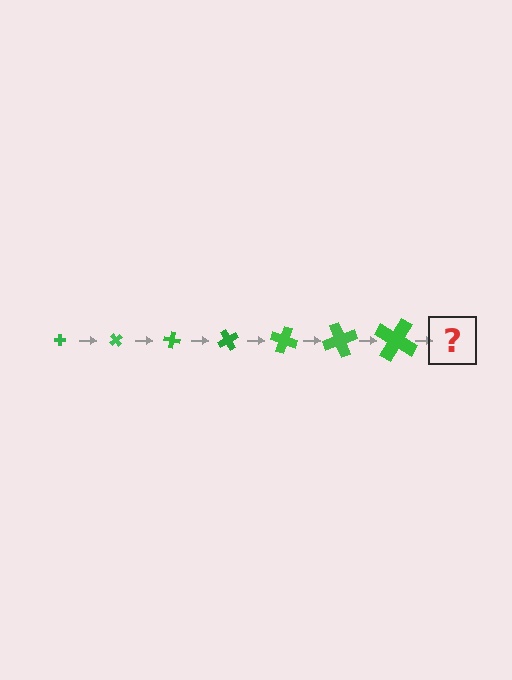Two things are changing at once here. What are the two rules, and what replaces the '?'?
The two rules are that the cross grows larger each step and it rotates 50 degrees each step. The '?' should be a cross, larger than the previous one and rotated 350 degrees from the start.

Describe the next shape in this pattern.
It should be a cross, larger than the previous one and rotated 350 degrees from the start.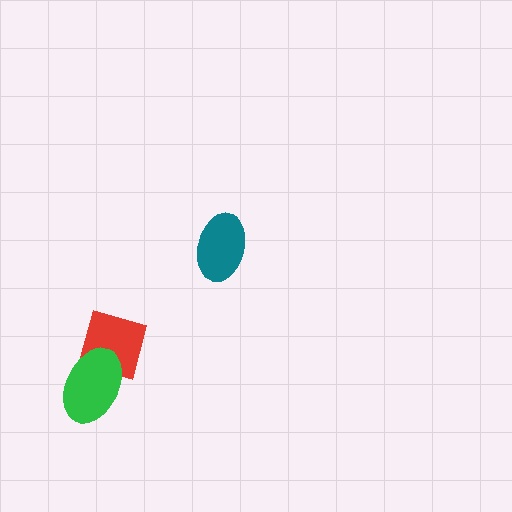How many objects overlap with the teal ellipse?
0 objects overlap with the teal ellipse.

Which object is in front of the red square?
The green ellipse is in front of the red square.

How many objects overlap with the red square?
1 object overlaps with the red square.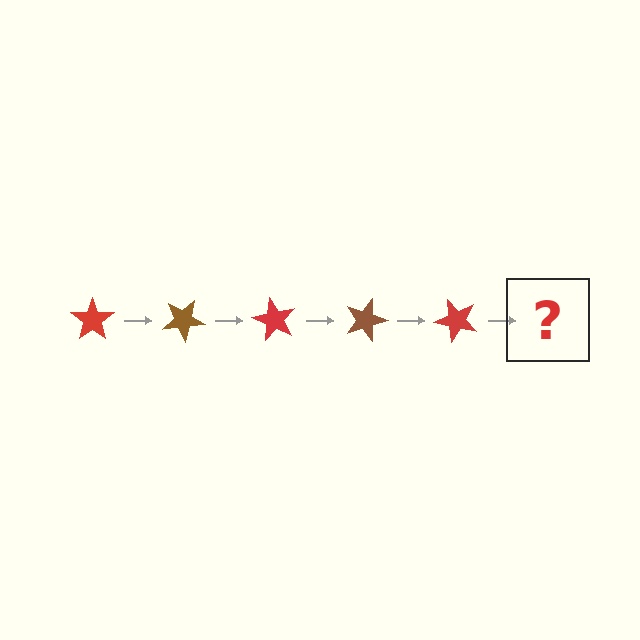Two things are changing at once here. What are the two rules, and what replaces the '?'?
The two rules are that it rotates 30 degrees each step and the color cycles through red and brown. The '?' should be a brown star, rotated 150 degrees from the start.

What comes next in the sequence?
The next element should be a brown star, rotated 150 degrees from the start.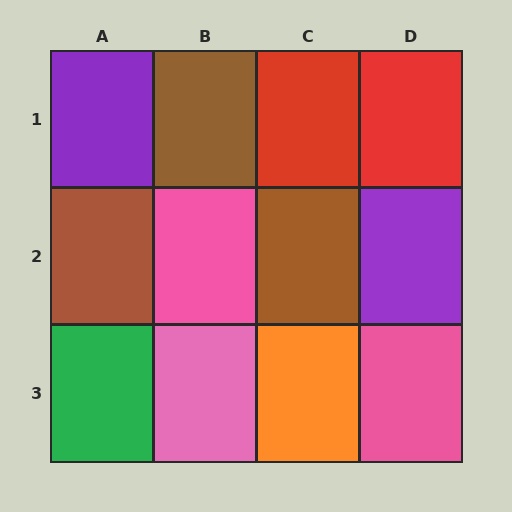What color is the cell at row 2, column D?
Purple.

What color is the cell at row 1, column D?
Red.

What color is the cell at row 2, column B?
Pink.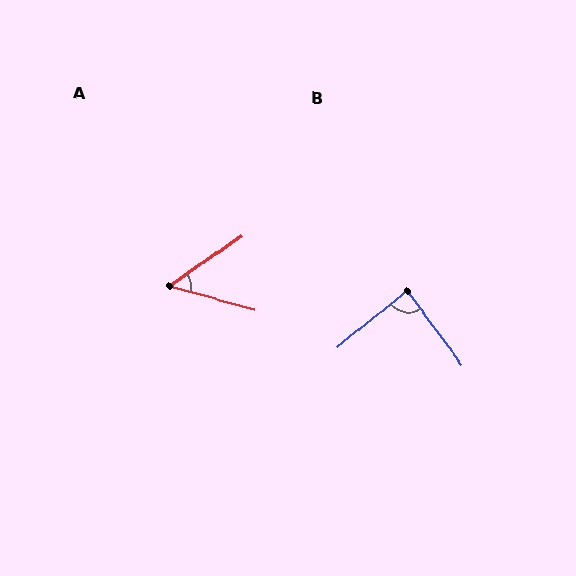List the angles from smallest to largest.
A (51°), B (88°).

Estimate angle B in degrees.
Approximately 88 degrees.